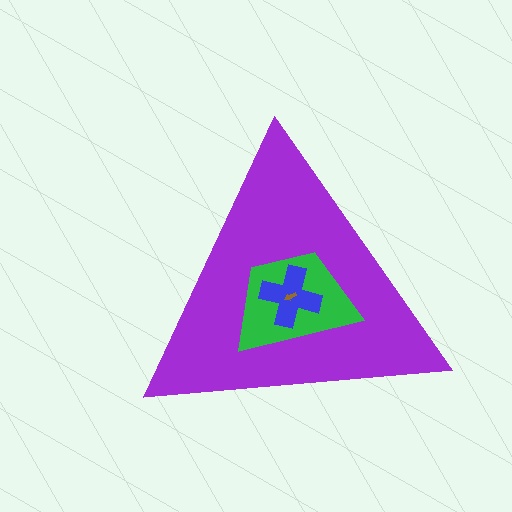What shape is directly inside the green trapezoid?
The blue cross.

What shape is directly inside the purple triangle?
The green trapezoid.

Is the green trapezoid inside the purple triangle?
Yes.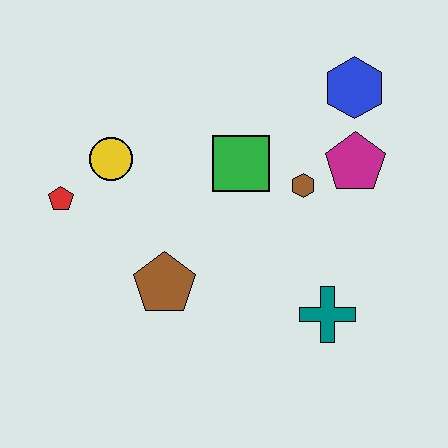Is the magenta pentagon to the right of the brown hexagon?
Yes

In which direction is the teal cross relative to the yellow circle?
The teal cross is to the right of the yellow circle.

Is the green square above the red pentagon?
Yes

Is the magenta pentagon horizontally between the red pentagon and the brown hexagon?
No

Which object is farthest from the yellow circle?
The teal cross is farthest from the yellow circle.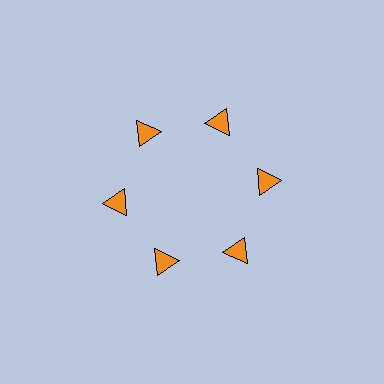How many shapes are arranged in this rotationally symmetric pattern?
There are 6 shapes, arranged in 6 groups of 1.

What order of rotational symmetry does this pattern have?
This pattern has 6-fold rotational symmetry.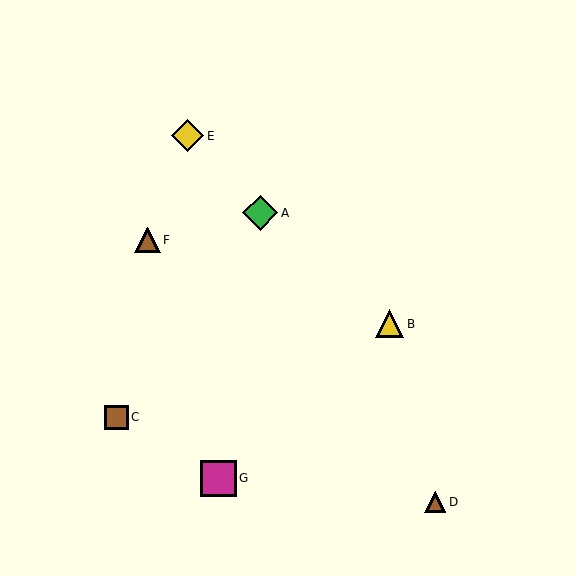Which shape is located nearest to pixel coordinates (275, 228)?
The green diamond (labeled A) at (260, 213) is nearest to that location.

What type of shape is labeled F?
Shape F is a brown triangle.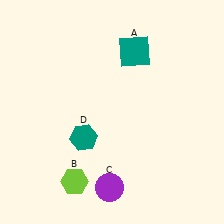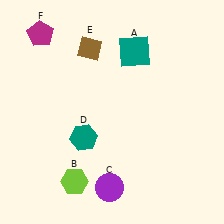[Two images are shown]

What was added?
A brown diamond (E), a magenta pentagon (F) were added in Image 2.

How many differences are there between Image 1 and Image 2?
There are 2 differences between the two images.